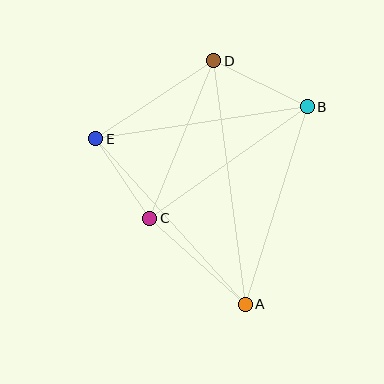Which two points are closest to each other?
Points C and E are closest to each other.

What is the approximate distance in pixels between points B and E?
The distance between B and E is approximately 214 pixels.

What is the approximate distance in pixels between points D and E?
The distance between D and E is approximately 141 pixels.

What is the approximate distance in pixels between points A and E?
The distance between A and E is approximately 223 pixels.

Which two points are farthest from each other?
Points A and D are farthest from each other.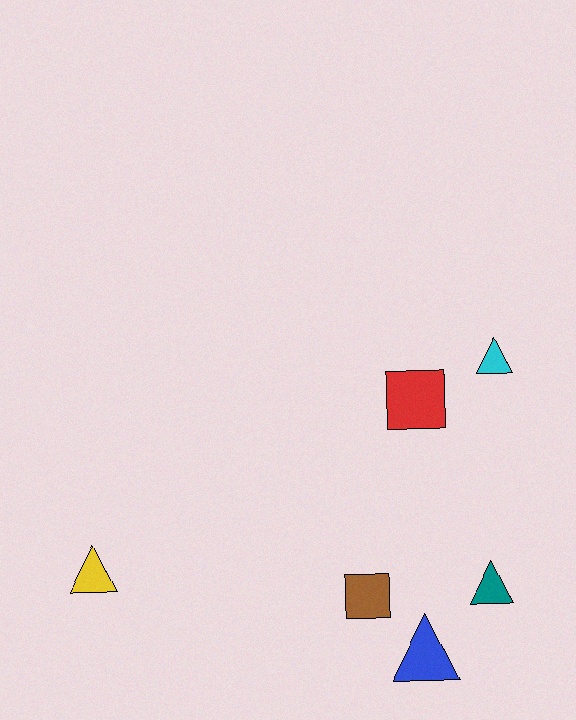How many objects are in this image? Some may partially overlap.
There are 6 objects.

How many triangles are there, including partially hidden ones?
There are 4 triangles.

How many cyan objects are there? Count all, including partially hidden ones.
There is 1 cyan object.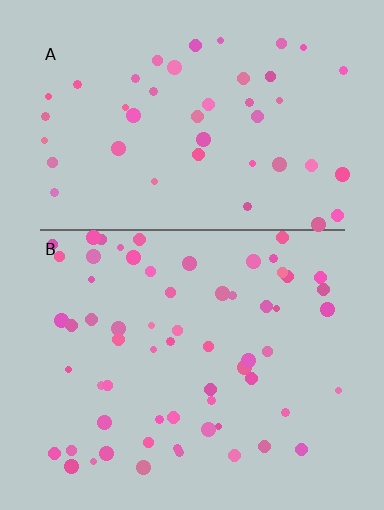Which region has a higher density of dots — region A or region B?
B (the bottom).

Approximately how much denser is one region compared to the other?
Approximately 1.4× — region B over region A.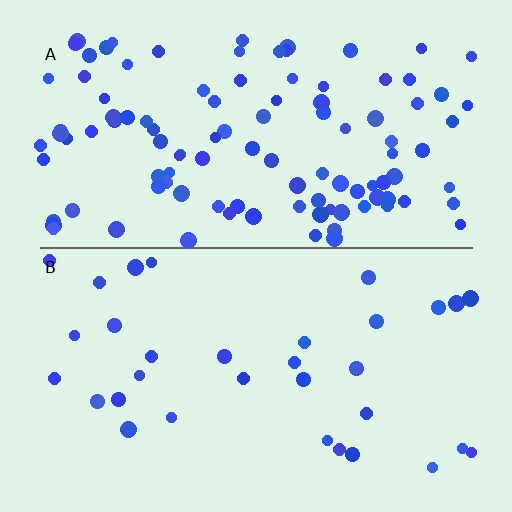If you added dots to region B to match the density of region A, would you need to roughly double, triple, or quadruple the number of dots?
Approximately triple.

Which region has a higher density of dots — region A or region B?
A (the top).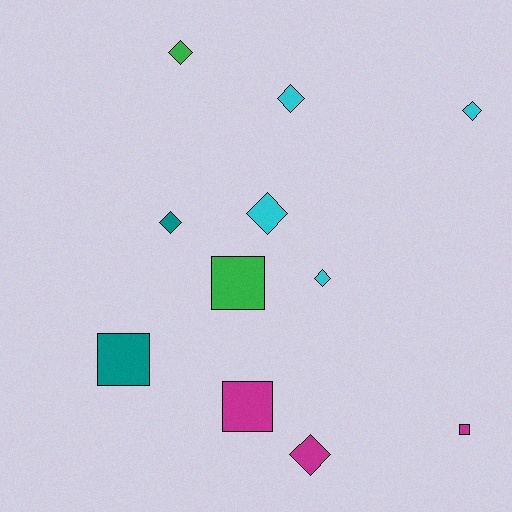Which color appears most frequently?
Cyan, with 4 objects.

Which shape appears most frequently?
Diamond, with 7 objects.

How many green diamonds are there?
There is 1 green diamond.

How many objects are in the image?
There are 11 objects.